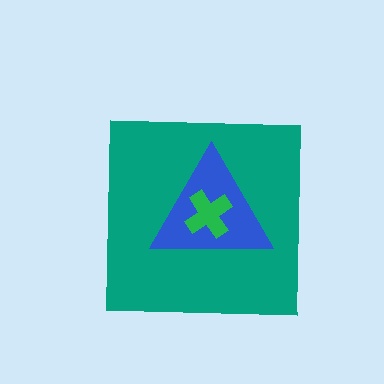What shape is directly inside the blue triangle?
The green cross.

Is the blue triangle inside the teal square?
Yes.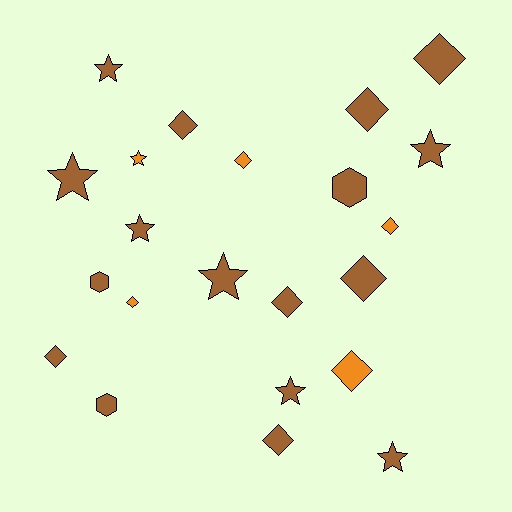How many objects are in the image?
There are 22 objects.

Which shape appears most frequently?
Diamond, with 11 objects.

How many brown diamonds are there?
There are 7 brown diamonds.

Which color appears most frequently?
Brown, with 17 objects.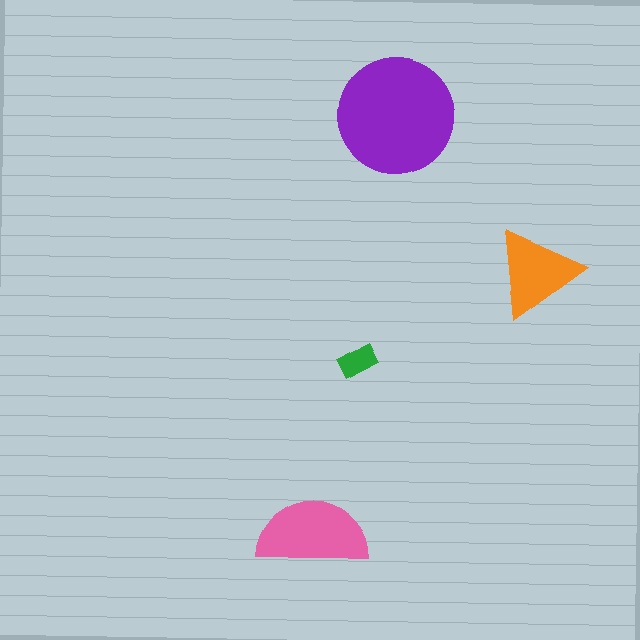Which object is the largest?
The purple circle.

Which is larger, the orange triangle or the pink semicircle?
The pink semicircle.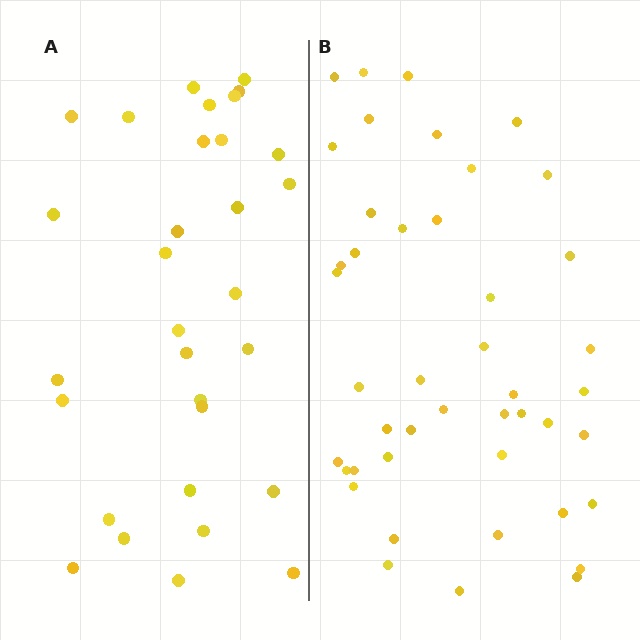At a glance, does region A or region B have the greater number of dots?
Region B (the right region) has more dots.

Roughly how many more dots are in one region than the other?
Region B has approximately 15 more dots than region A.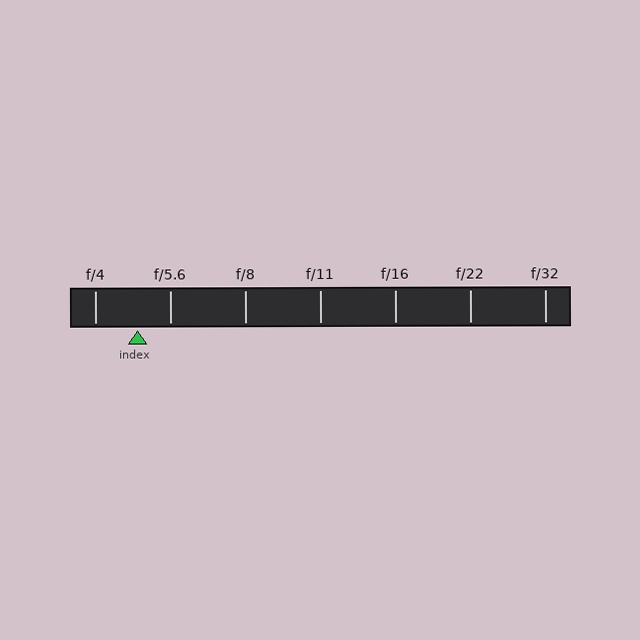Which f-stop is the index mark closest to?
The index mark is closest to f/5.6.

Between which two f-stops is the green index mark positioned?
The index mark is between f/4 and f/5.6.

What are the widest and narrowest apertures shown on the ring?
The widest aperture shown is f/4 and the narrowest is f/32.